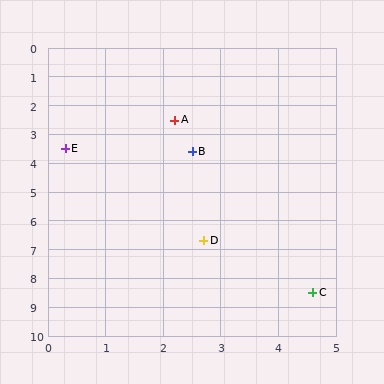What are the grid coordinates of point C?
Point C is at approximately (4.6, 8.5).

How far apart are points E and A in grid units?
Points E and A are about 2.1 grid units apart.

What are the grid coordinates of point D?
Point D is at approximately (2.7, 6.7).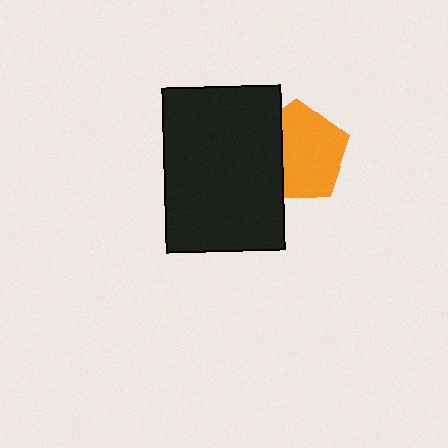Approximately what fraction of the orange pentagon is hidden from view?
Roughly 32% of the orange pentagon is hidden behind the black rectangle.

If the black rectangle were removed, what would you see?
You would see the complete orange pentagon.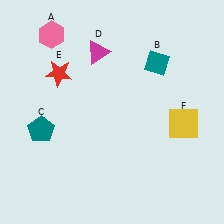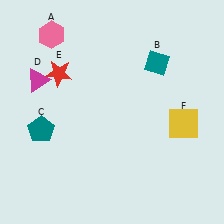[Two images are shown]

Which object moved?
The magenta triangle (D) moved left.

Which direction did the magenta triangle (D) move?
The magenta triangle (D) moved left.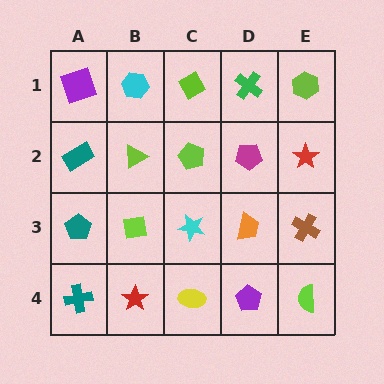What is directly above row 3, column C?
A lime pentagon.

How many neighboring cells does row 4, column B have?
3.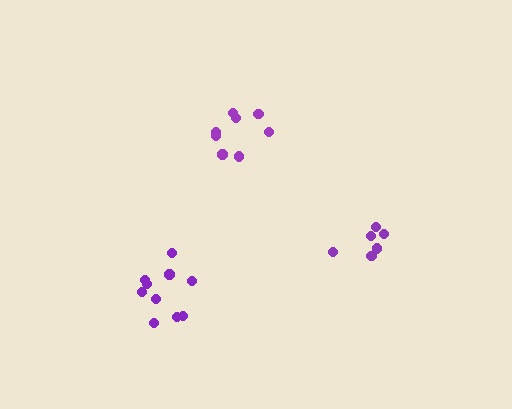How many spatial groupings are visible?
There are 3 spatial groupings.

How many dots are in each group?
Group 1: 8 dots, Group 2: 10 dots, Group 3: 6 dots (24 total).